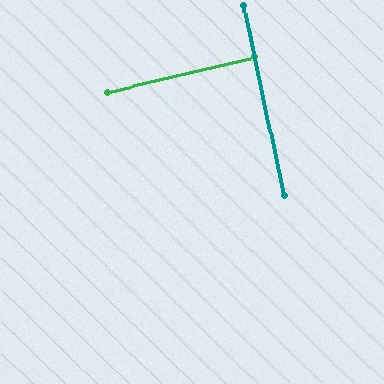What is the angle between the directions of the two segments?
Approximately 89 degrees.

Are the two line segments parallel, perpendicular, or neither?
Perpendicular — they meet at approximately 89°.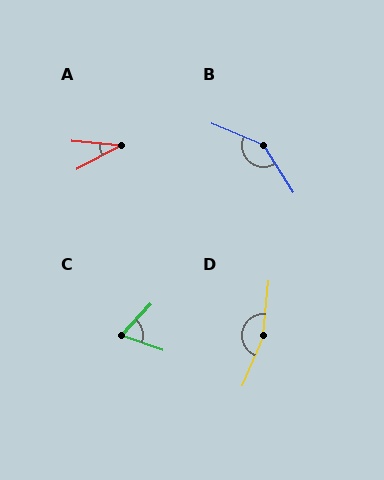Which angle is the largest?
D, at approximately 163 degrees.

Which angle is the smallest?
A, at approximately 33 degrees.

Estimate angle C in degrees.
Approximately 66 degrees.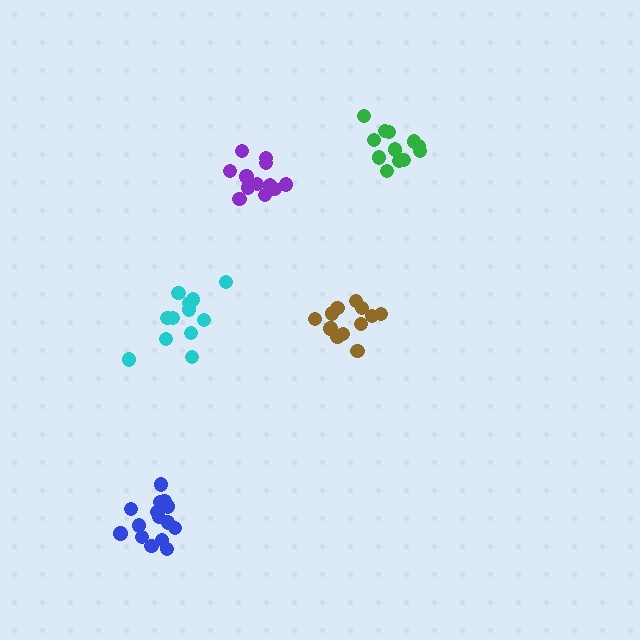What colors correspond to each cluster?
The clusters are colored: brown, purple, blue, cyan, green.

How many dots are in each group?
Group 1: 12 dots, Group 2: 12 dots, Group 3: 15 dots, Group 4: 12 dots, Group 5: 12 dots (63 total).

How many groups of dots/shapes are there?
There are 5 groups.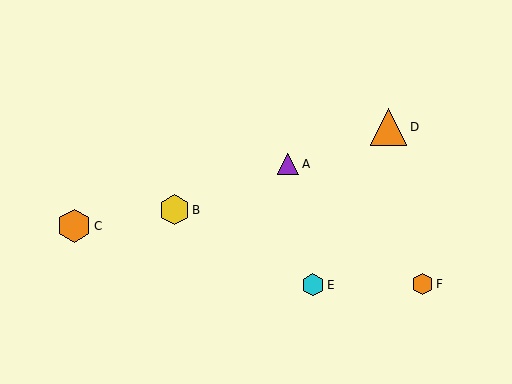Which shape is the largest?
The orange triangle (labeled D) is the largest.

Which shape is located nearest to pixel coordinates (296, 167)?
The purple triangle (labeled A) at (288, 164) is nearest to that location.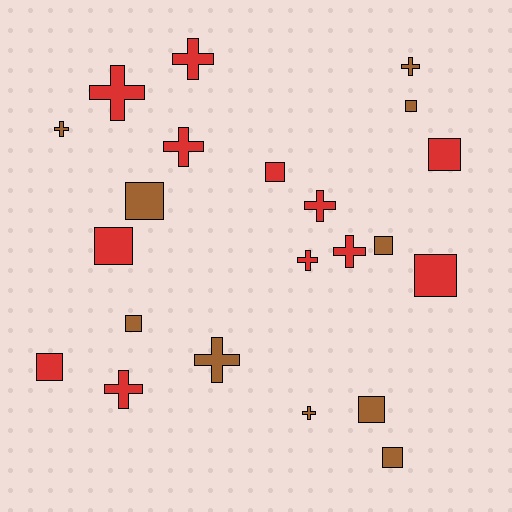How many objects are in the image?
There are 22 objects.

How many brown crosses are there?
There are 4 brown crosses.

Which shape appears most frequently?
Square, with 11 objects.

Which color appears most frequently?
Red, with 12 objects.